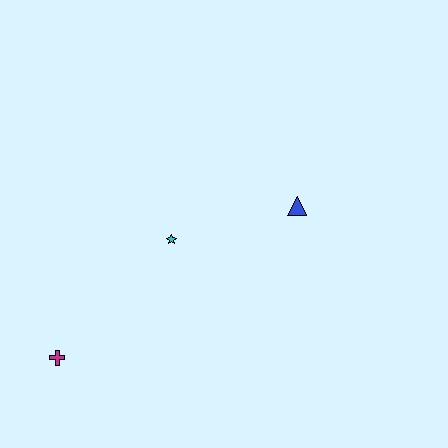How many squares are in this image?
There are no squares.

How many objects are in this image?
There are 3 objects.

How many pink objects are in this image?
There are no pink objects.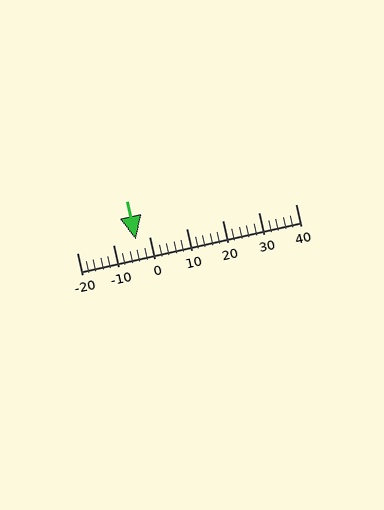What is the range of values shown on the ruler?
The ruler shows values from -20 to 40.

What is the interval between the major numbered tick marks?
The major tick marks are spaced 10 units apart.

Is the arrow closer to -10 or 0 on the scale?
The arrow is closer to 0.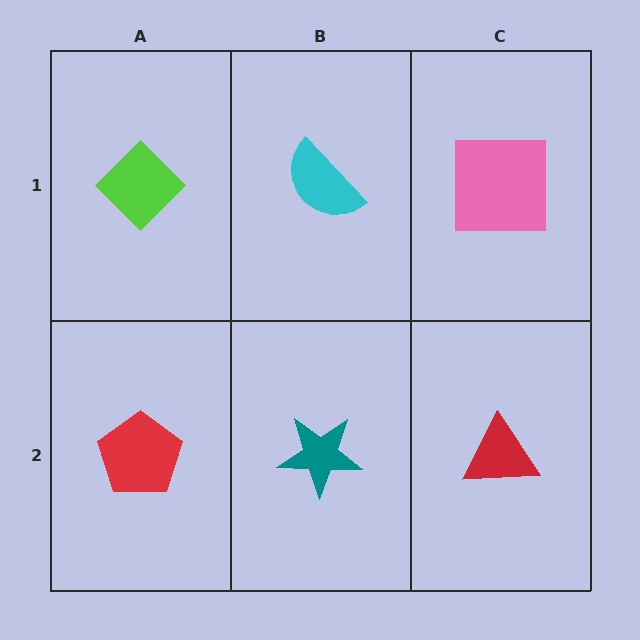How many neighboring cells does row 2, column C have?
2.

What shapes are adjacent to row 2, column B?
A cyan semicircle (row 1, column B), a red pentagon (row 2, column A), a red triangle (row 2, column C).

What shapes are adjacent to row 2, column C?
A pink square (row 1, column C), a teal star (row 2, column B).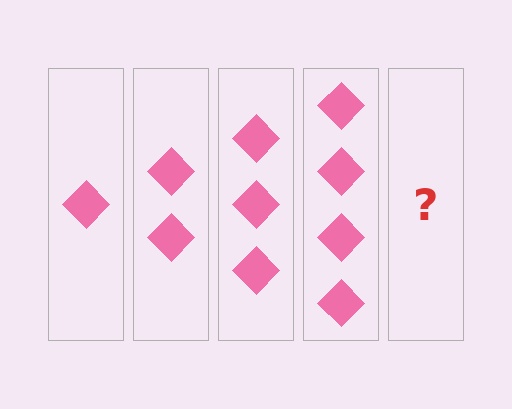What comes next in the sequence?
The next element should be 5 diamonds.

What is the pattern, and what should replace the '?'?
The pattern is that each step adds one more diamond. The '?' should be 5 diamonds.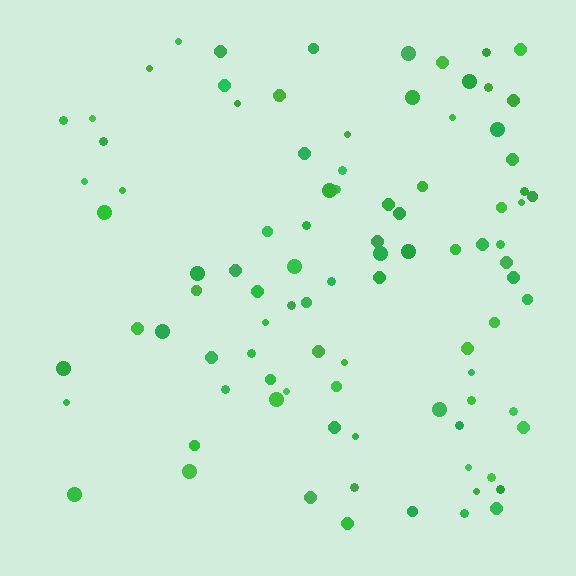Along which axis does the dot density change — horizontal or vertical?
Horizontal.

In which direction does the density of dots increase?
From left to right, with the right side densest.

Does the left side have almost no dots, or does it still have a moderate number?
Still a moderate number, just noticeably fewer than the right.